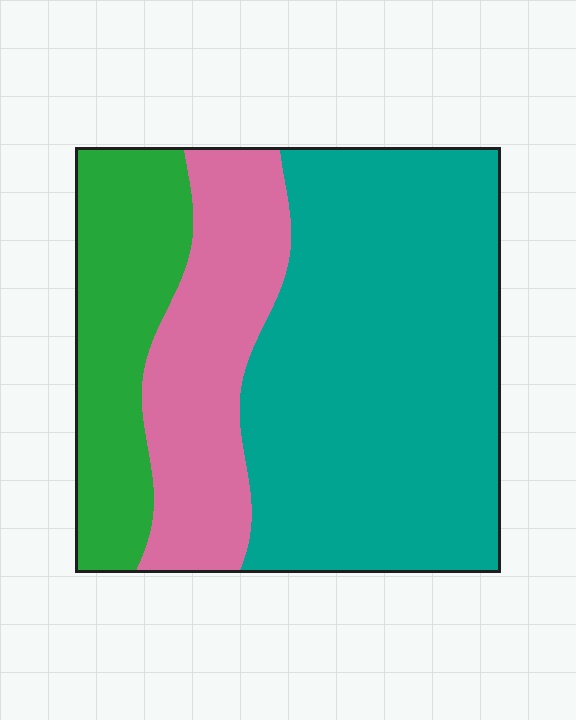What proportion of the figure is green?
Green takes up about one fifth (1/5) of the figure.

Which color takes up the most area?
Teal, at roughly 55%.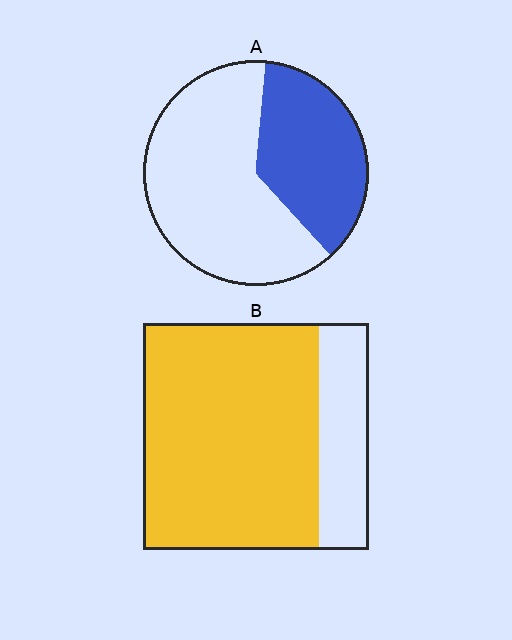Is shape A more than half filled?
No.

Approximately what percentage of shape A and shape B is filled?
A is approximately 35% and B is approximately 80%.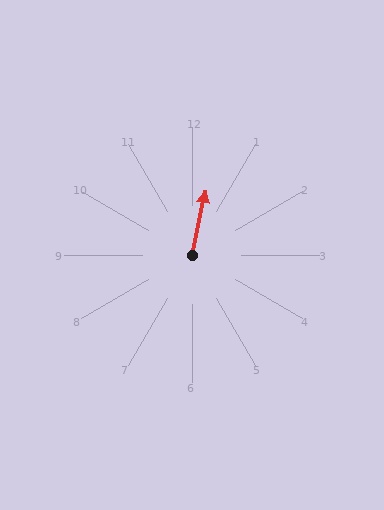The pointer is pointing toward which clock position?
Roughly 12 o'clock.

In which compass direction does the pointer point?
North.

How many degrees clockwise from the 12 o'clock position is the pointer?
Approximately 12 degrees.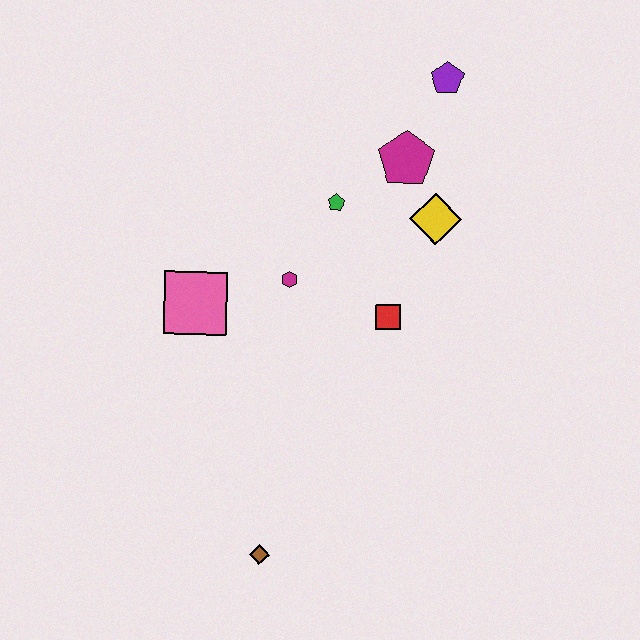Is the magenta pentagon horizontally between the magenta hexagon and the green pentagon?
No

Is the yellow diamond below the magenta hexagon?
No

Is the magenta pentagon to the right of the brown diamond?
Yes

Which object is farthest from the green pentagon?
The brown diamond is farthest from the green pentagon.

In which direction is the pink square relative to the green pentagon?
The pink square is to the left of the green pentagon.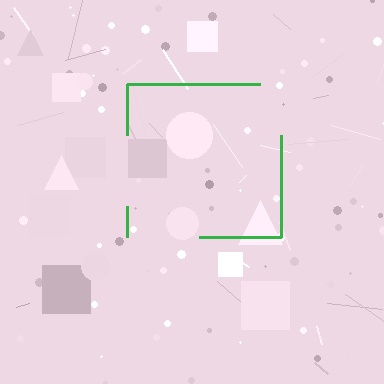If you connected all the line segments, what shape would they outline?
They would outline a square.